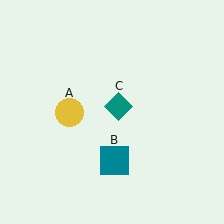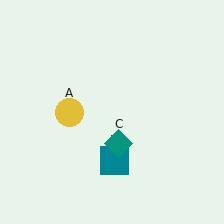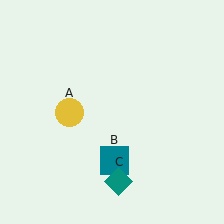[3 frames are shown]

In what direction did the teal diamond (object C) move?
The teal diamond (object C) moved down.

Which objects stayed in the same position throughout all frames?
Yellow circle (object A) and teal square (object B) remained stationary.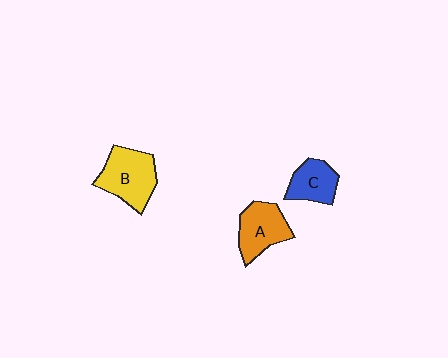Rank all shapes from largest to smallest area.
From largest to smallest: B (yellow), A (orange), C (blue).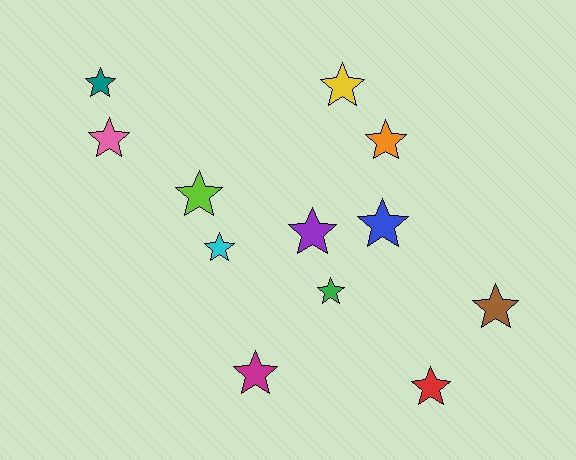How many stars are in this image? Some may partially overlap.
There are 12 stars.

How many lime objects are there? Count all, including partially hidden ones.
There is 1 lime object.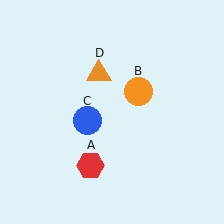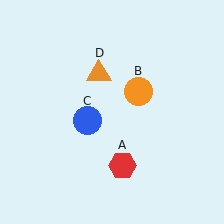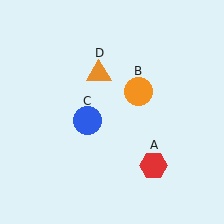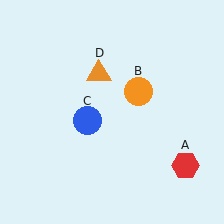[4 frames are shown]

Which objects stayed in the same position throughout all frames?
Orange circle (object B) and blue circle (object C) and orange triangle (object D) remained stationary.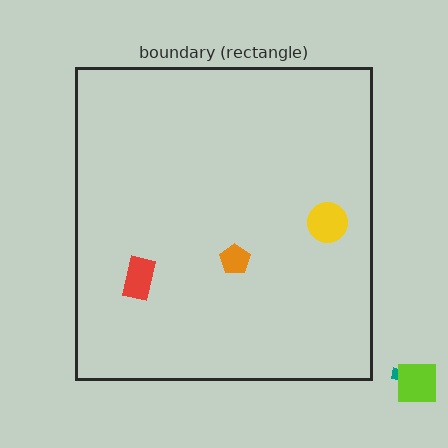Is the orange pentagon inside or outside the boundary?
Inside.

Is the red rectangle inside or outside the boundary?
Inside.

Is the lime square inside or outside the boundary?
Outside.